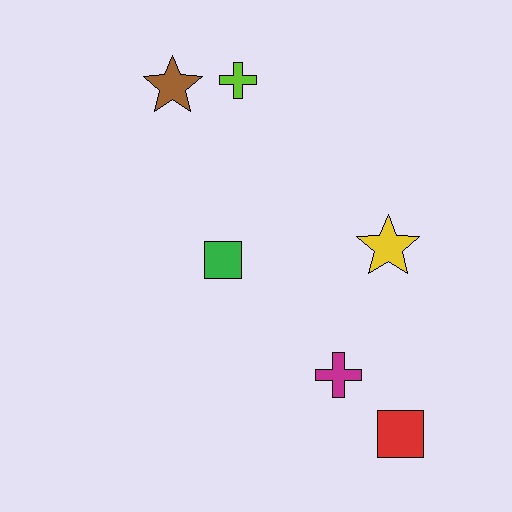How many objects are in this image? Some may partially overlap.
There are 6 objects.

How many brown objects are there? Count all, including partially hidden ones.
There is 1 brown object.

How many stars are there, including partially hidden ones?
There are 2 stars.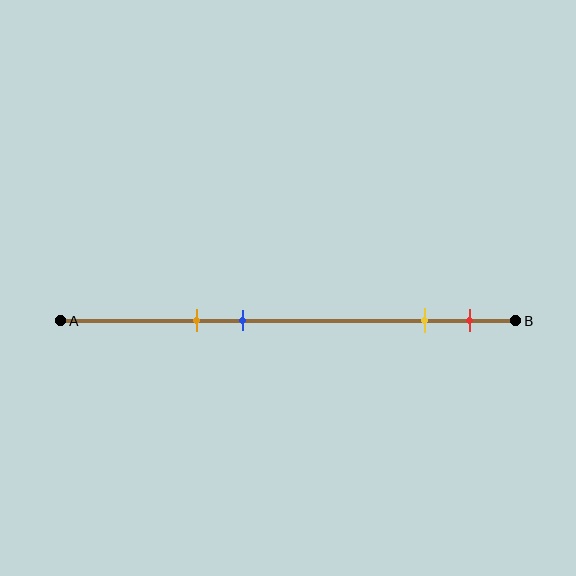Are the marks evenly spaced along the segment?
No, the marks are not evenly spaced.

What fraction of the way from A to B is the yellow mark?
The yellow mark is approximately 80% (0.8) of the way from A to B.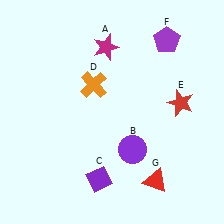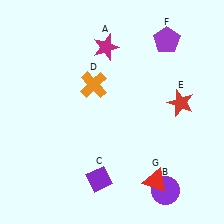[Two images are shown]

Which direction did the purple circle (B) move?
The purple circle (B) moved down.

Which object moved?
The purple circle (B) moved down.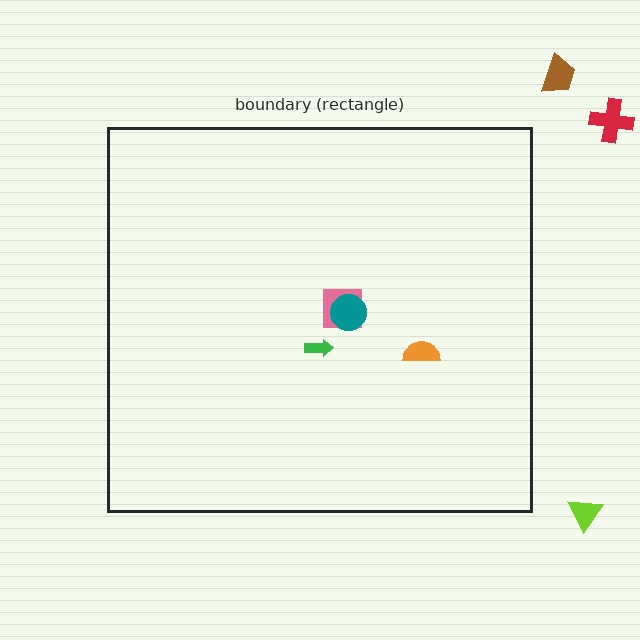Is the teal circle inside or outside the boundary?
Inside.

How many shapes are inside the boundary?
4 inside, 3 outside.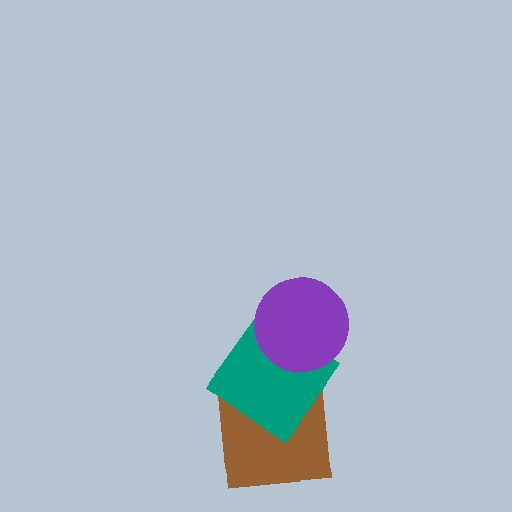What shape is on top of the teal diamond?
The purple circle is on top of the teal diamond.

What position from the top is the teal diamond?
The teal diamond is 2nd from the top.